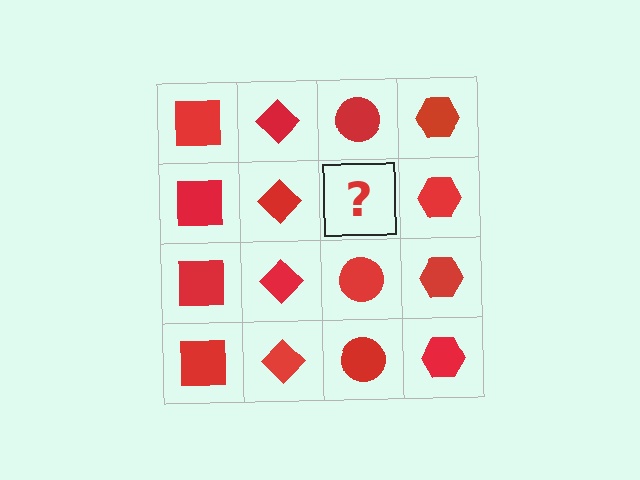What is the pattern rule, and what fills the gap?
The rule is that each column has a consistent shape. The gap should be filled with a red circle.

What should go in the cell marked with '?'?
The missing cell should contain a red circle.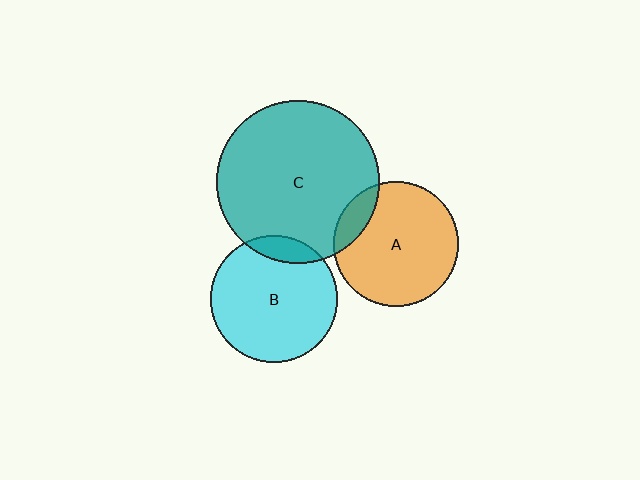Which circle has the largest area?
Circle C (teal).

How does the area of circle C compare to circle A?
Approximately 1.7 times.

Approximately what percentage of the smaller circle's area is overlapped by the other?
Approximately 10%.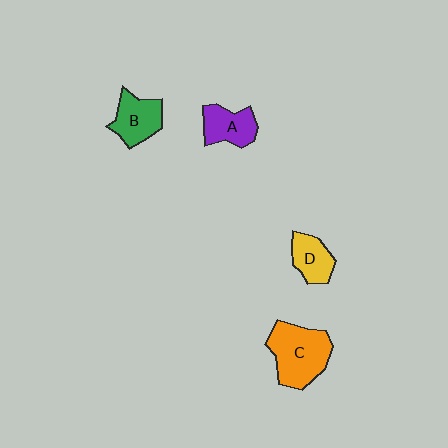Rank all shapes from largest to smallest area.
From largest to smallest: C (orange), B (green), A (purple), D (yellow).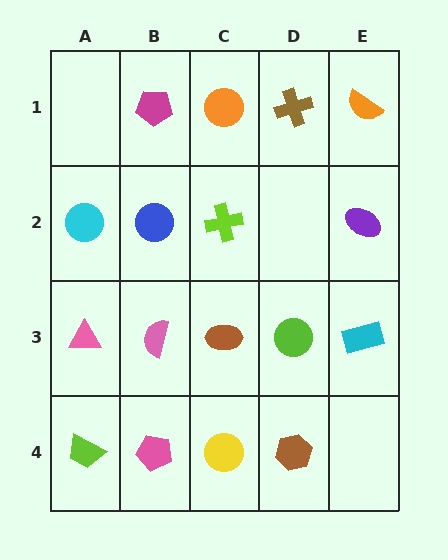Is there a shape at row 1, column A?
No, that cell is empty.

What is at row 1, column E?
An orange semicircle.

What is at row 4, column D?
A brown hexagon.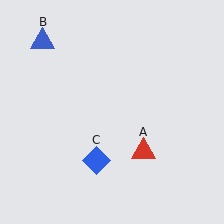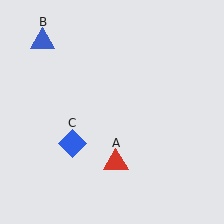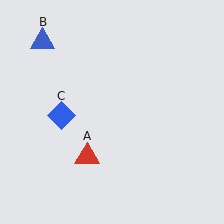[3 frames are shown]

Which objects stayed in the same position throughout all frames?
Blue triangle (object B) remained stationary.